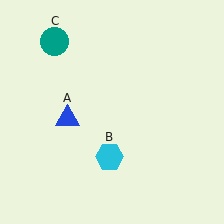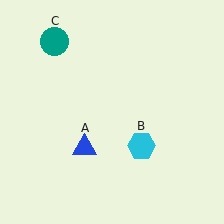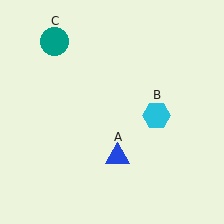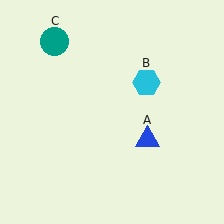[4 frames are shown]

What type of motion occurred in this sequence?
The blue triangle (object A), cyan hexagon (object B) rotated counterclockwise around the center of the scene.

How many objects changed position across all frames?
2 objects changed position: blue triangle (object A), cyan hexagon (object B).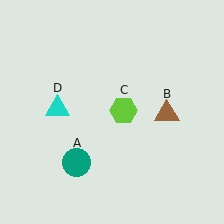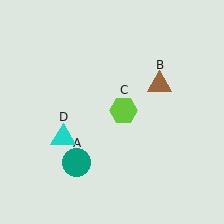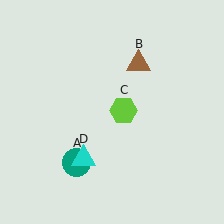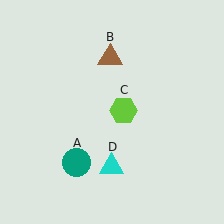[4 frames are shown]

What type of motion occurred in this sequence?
The brown triangle (object B), cyan triangle (object D) rotated counterclockwise around the center of the scene.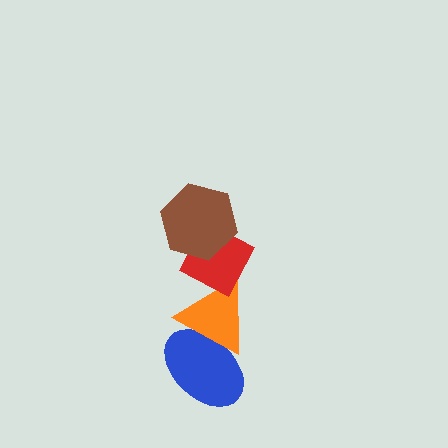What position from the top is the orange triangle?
The orange triangle is 3rd from the top.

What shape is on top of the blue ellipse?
The orange triangle is on top of the blue ellipse.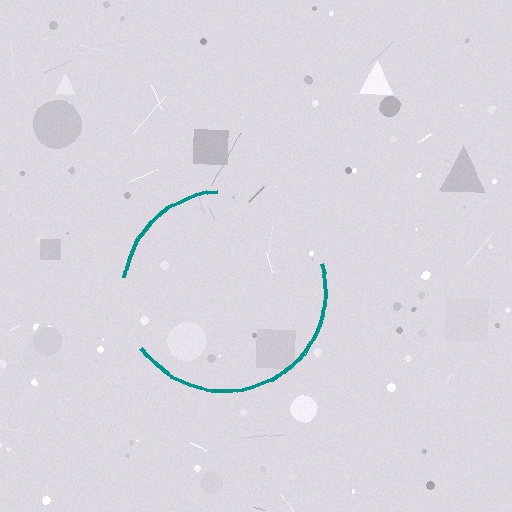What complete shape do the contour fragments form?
The contour fragments form a circle.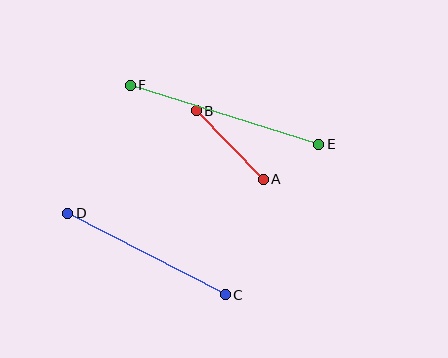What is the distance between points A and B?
The distance is approximately 96 pixels.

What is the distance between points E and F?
The distance is approximately 197 pixels.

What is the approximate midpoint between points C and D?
The midpoint is at approximately (146, 254) pixels.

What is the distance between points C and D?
The distance is approximately 177 pixels.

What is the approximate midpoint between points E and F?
The midpoint is at approximately (224, 115) pixels.